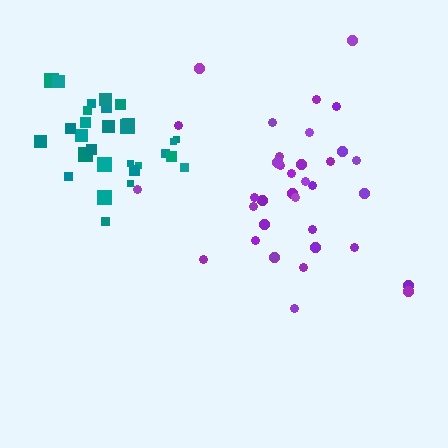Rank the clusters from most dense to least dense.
teal, purple.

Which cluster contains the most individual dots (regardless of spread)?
Purple (35).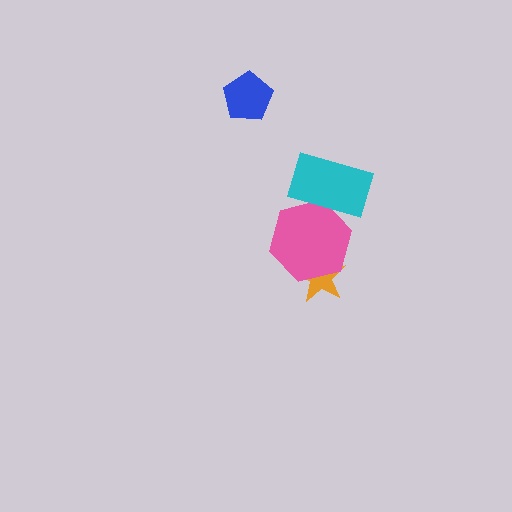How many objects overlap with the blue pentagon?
0 objects overlap with the blue pentagon.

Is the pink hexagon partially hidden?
Yes, it is partially covered by another shape.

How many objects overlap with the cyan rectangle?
1 object overlaps with the cyan rectangle.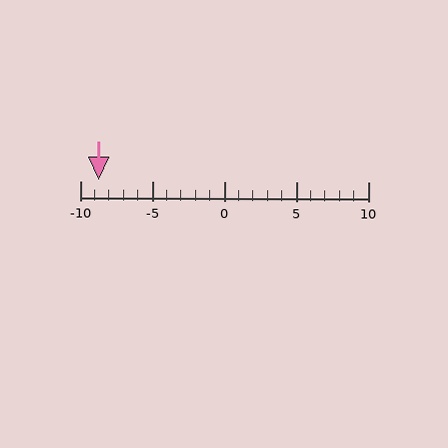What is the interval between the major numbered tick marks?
The major tick marks are spaced 5 units apart.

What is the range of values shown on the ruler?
The ruler shows values from -10 to 10.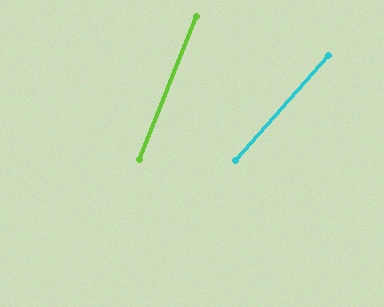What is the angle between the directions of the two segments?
Approximately 20 degrees.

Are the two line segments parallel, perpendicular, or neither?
Neither parallel nor perpendicular — they differ by about 20°.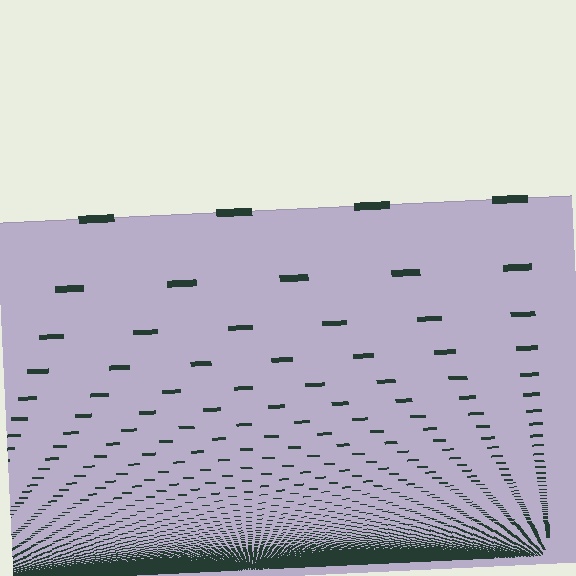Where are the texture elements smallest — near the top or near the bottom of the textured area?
Near the bottom.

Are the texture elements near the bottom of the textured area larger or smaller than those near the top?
Smaller. The gradient is inverted — elements near the bottom are smaller and denser.